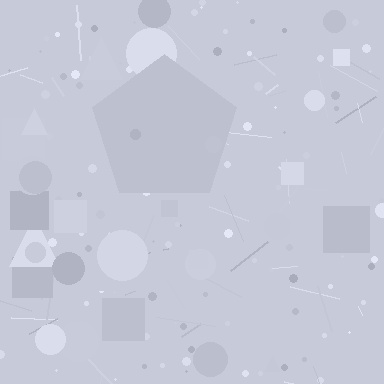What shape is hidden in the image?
A pentagon is hidden in the image.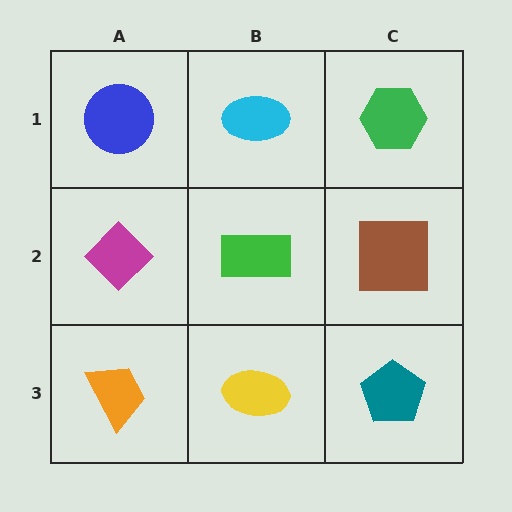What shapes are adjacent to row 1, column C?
A brown square (row 2, column C), a cyan ellipse (row 1, column B).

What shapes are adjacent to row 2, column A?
A blue circle (row 1, column A), an orange trapezoid (row 3, column A), a green rectangle (row 2, column B).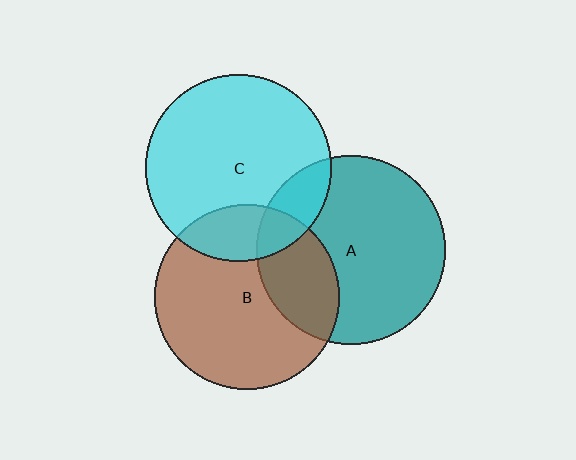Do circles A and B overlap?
Yes.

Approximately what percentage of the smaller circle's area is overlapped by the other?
Approximately 30%.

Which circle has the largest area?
Circle A (teal).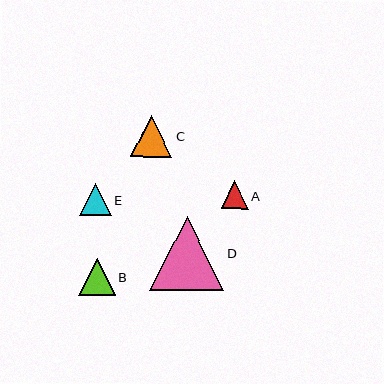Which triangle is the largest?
Triangle D is the largest with a size of approximately 75 pixels.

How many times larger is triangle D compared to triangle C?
Triangle D is approximately 1.8 times the size of triangle C.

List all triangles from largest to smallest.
From largest to smallest: D, C, B, E, A.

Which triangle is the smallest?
Triangle A is the smallest with a size of approximately 27 pixels.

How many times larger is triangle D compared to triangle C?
Triangle D is approximately 1.8 times the size of triangle C.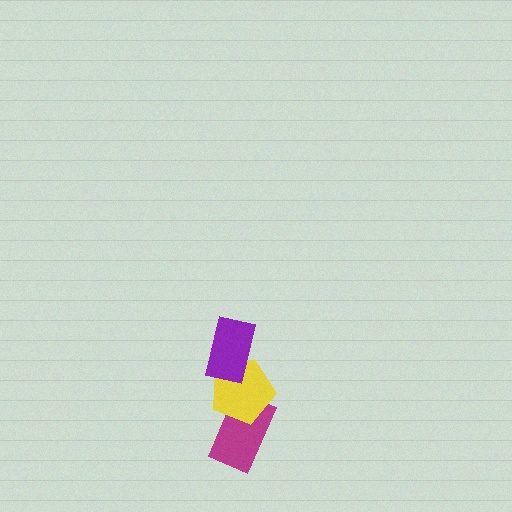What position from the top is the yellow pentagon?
The yellow pentagon is 2nd from the top.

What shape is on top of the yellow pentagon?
The purple rectangle is on top of the yellow pentagon.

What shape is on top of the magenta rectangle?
The yellow pentagon is on top of the magenta rectangle.